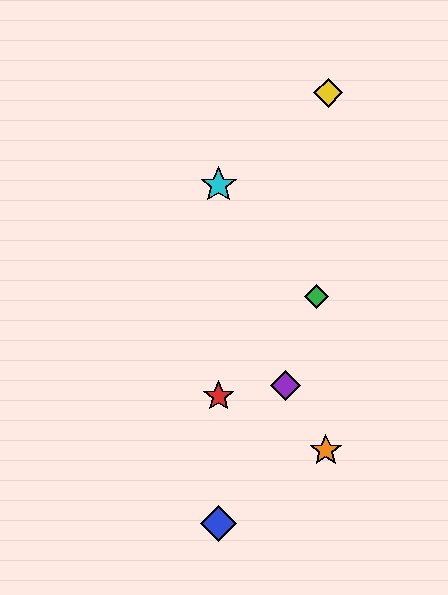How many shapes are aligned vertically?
3 shapes (the red star, the blue diamond, the cyan star) are aligned vertically.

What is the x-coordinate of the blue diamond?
The blue diamond is at x≈219.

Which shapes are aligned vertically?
The red star, the blue diamond, the cyan star are aligned vertically.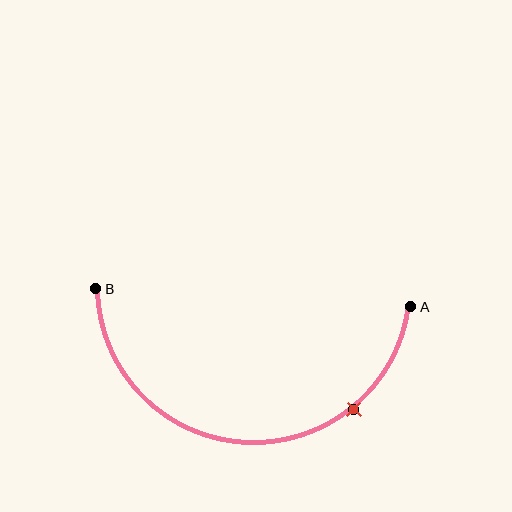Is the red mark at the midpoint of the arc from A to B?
No. The red mark lies on the arc but is closer to endpoint A. The arc midpoint would be at the point on the curve equidistant along the arc from both A and B.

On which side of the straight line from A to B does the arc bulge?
The arc bulges below the straight line connecting A and B.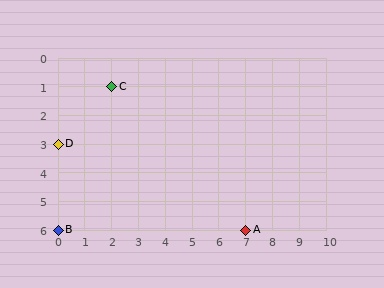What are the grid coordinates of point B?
Point B is at grid coordinates (0, 6).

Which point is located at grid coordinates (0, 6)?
Point B is at (0, 6).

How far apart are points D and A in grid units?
Points D and A are 7 columns and 3 rows apart (about 7.6 grid units diagonally).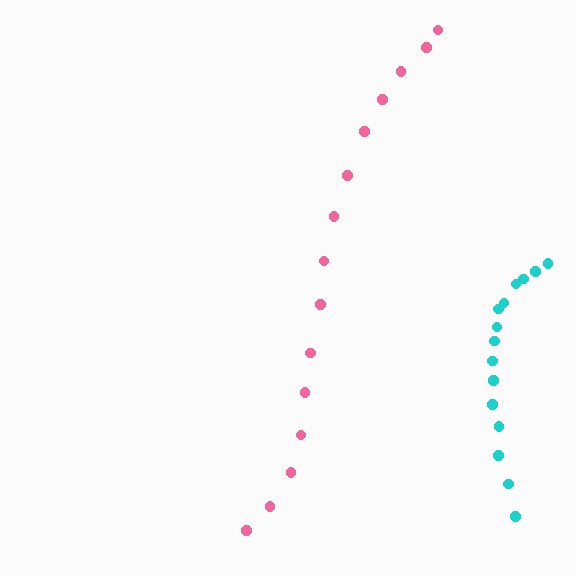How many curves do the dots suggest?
There are 2 distinct paths.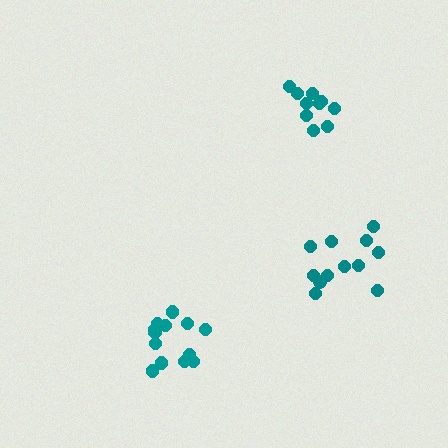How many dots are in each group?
Group 1: 12 dots, Group 2: 10 dots, Group 3: 13 dots (35 total).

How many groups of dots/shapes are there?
There are 3 groups.